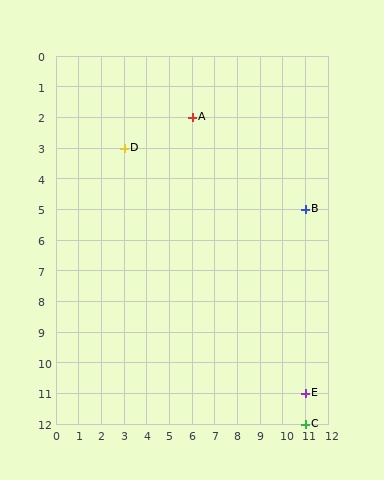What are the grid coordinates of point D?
Point D is at grid coordinates (3, 3).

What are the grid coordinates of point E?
Point E is at grid coordinates (11, 11).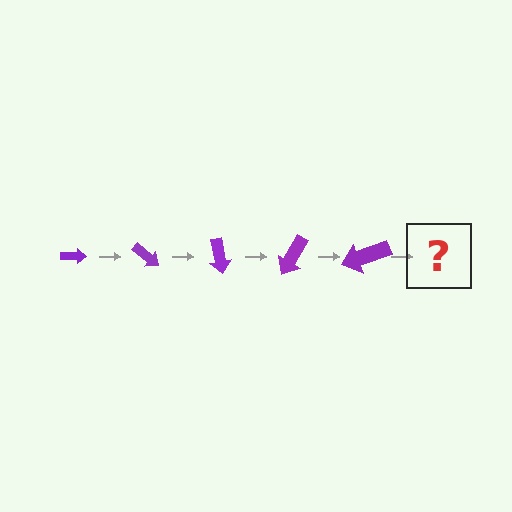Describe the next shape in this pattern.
It should be an arrow, larger than the previous one and rotated 200 degrees from the start.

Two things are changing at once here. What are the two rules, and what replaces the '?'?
The two rules are that the arrow grows larger each step and it rotates 40 degrees each step. The '?' should be an arrow, larger than the previous one and rotated 200 degrees from the start.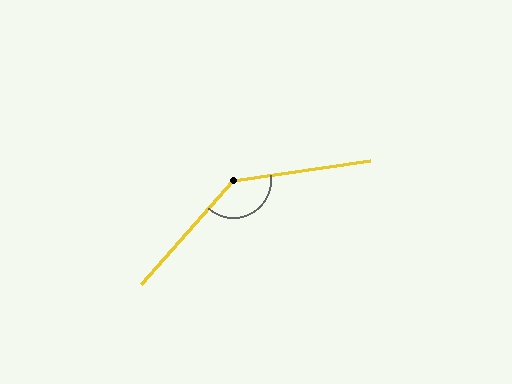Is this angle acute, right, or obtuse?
It is obtuse.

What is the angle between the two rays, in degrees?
Approximately 139 degrees.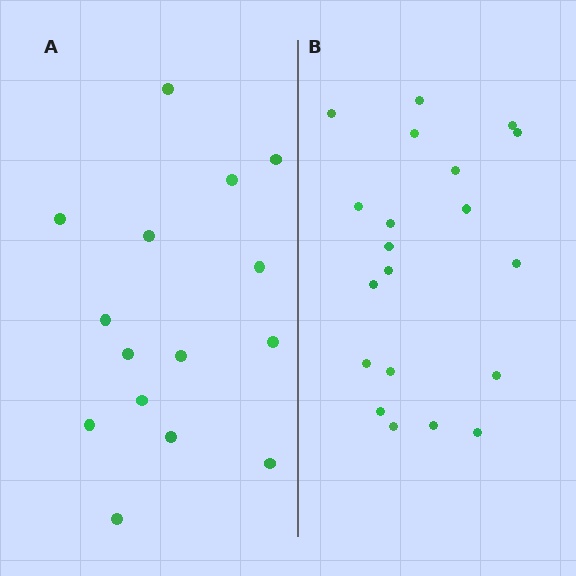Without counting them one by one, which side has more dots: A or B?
Region B (the right region) has more dots.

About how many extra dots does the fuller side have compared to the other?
Region B has about 5 more dots than region A.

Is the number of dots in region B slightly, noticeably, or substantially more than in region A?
Region B has noticeably more, but not dramatically so. The ratio is roughly 1.3 to 1.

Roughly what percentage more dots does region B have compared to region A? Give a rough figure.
About 35% more.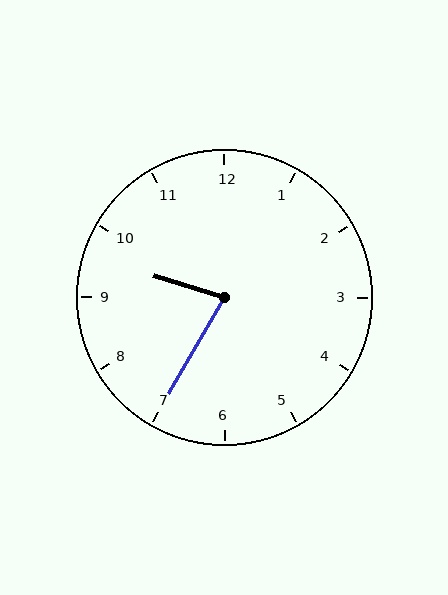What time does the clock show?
9:35.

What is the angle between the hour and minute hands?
Approximately 78 degrees.